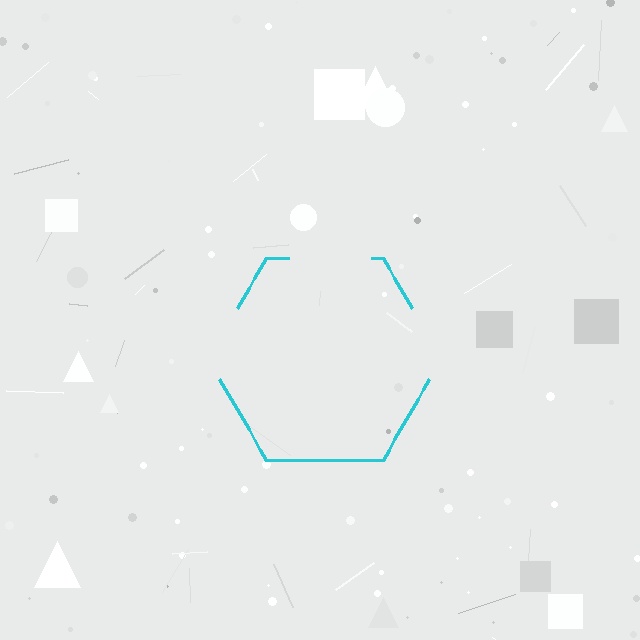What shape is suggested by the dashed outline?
The dashed outline suggests a hexagon.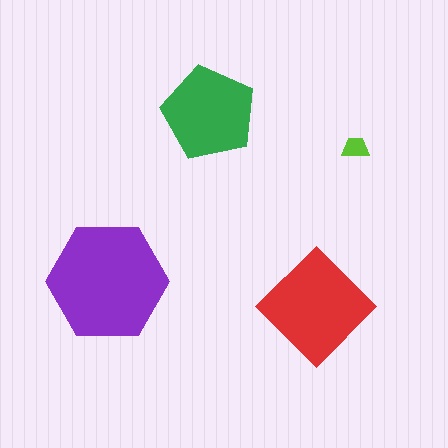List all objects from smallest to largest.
The lime trapezoid, the green pentagon, the red diamond, the purple hexagon.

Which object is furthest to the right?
The lime trapezoid is rightmost.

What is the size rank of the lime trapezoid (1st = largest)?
4th.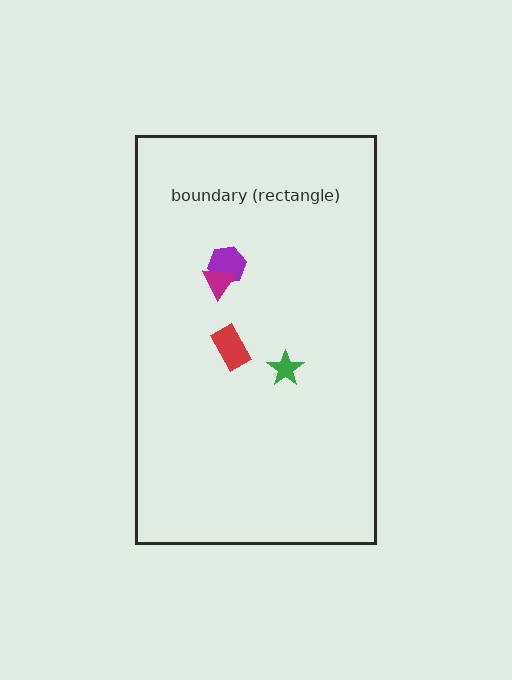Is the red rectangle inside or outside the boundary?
Inside.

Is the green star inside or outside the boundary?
Inside.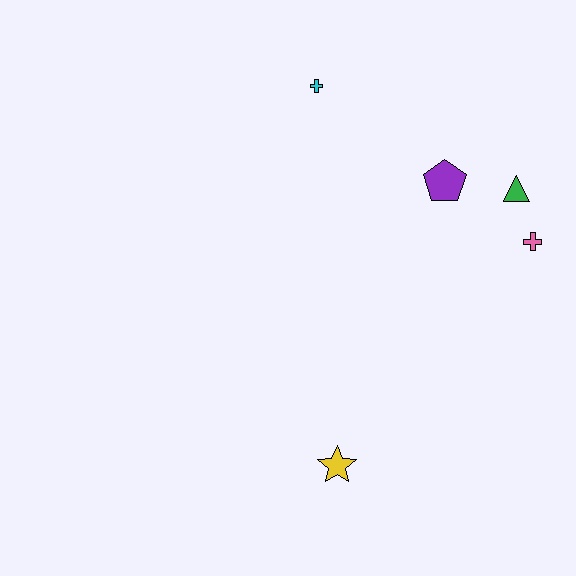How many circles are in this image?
There are no circles.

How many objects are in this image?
There are 5 objects.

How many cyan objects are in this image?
There is 1 cyan object.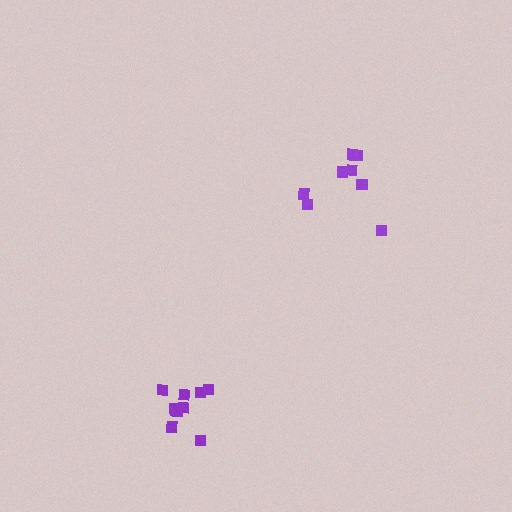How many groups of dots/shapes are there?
There are 2 groups.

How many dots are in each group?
Group 1: 10 dots, Group 2: 8 dots (18 total).